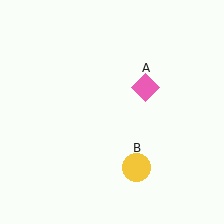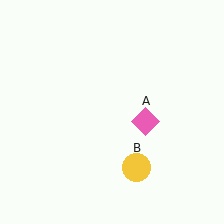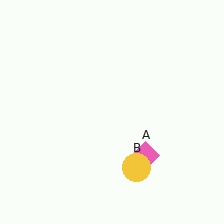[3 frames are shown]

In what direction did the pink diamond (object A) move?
The pink diamond (object A) moved down.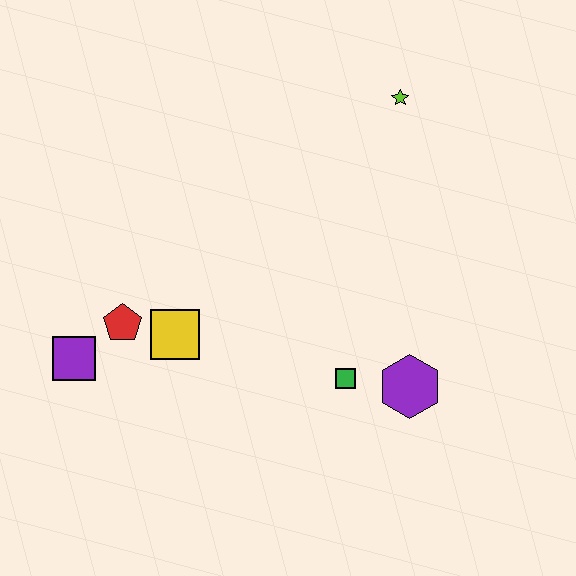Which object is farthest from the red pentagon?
The lime star is farthest from the red pentagon.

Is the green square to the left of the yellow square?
No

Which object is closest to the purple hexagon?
The green square is closest to the purple hexagon.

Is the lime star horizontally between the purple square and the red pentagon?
No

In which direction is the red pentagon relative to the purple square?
The red pentagon is to the right of the purple square.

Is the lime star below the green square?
No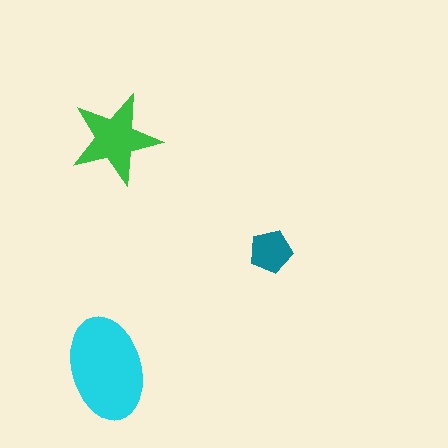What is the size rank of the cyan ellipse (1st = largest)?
1st.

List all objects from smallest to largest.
The teal pentagon, the green star, the cyan ellipse.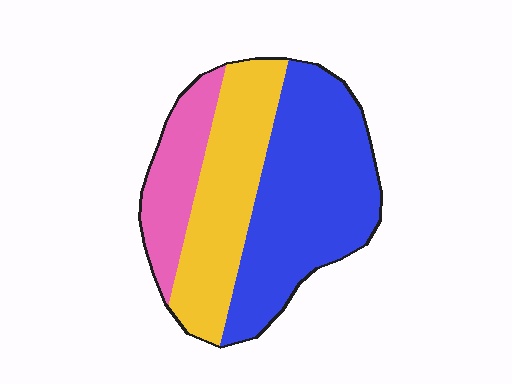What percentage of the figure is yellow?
Yellow takes up about one third (1/3) of the figure.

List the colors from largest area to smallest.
From largest to smallest: blue, yellow, pink.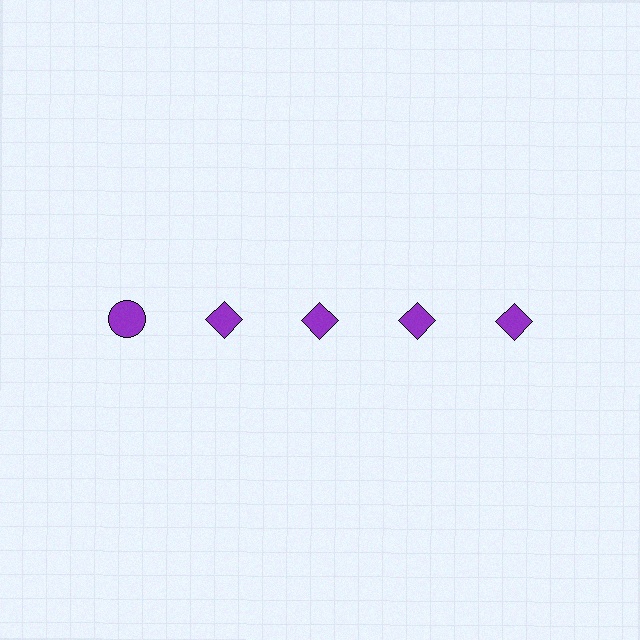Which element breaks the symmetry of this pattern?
The purple circle in the top row, leftmost column breaks the symmetry. All other shapes are purple diamonds.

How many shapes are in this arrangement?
There are 5 shapes arranged in a grid pattern.